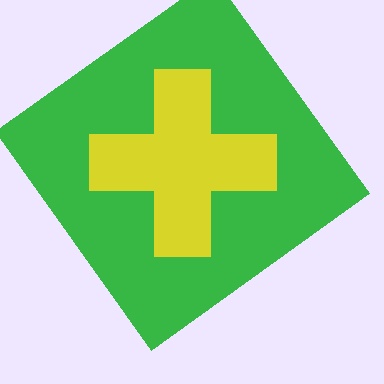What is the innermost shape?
The yellow cross.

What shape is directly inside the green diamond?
The yellow cross.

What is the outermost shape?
The green diamond.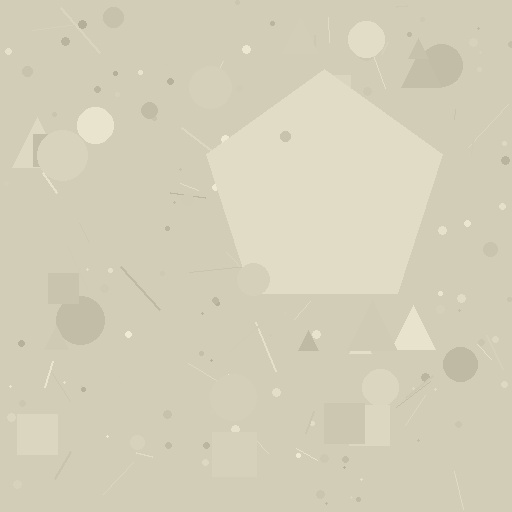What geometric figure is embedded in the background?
A pentagon is embedded in the background.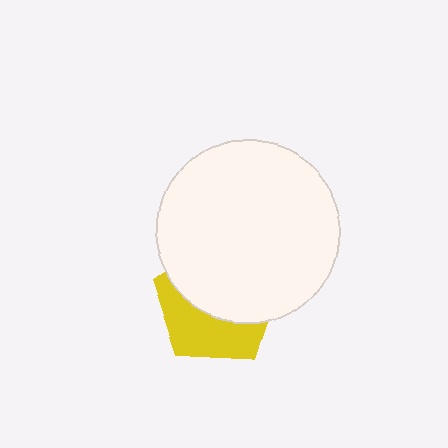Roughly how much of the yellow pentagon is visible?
A small part of it is visible (roughly 42%).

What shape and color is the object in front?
The object in front is a white circle.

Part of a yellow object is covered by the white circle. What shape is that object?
It is a pentagon.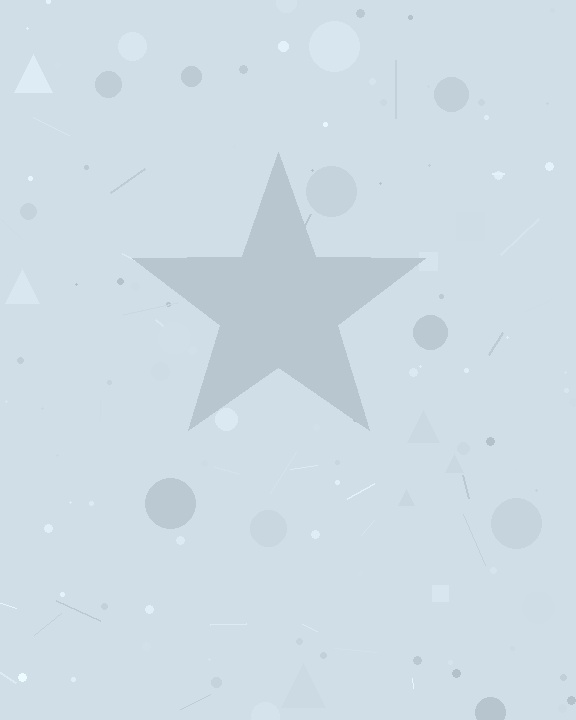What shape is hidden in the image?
A star is hidden in the image.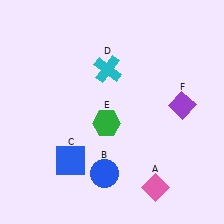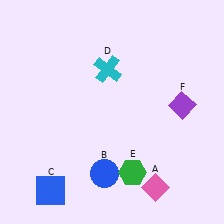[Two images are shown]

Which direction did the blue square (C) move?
The blue square (C) moved down.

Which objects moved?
The objects that moved are: the blue square (C), the green hexagon (E).